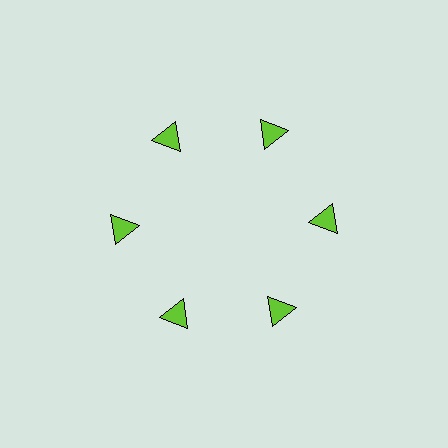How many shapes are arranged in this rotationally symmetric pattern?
There are 6 shapes, arranged in 6 groups of 1.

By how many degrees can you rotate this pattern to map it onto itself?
The pattern maps onto itself every 60 degrees of rotation.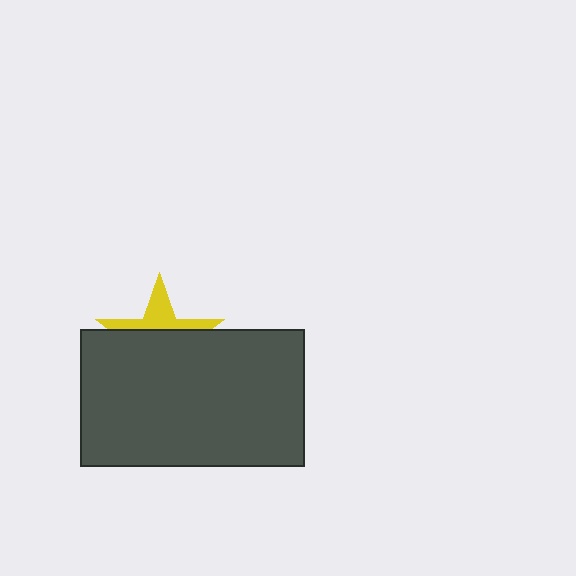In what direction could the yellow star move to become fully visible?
The yellow star could move up. That would shift it out from behind the dark gray rectangle entirely.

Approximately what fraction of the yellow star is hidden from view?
Roughly 64% of the yellow star is hidden behind the dark gray rectangle.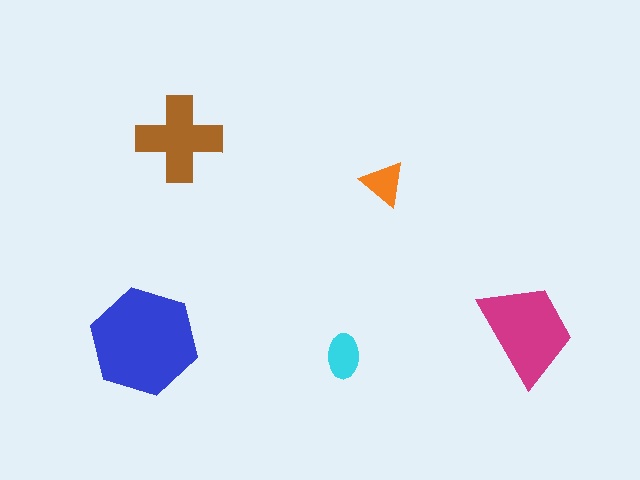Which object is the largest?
The blue hexagon.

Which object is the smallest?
The orange triangle.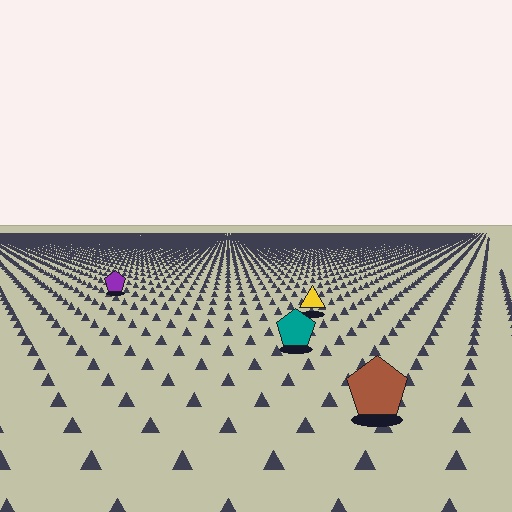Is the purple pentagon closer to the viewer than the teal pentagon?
No. The teal pentagon is closer — you can tell from the texture gradient: the ground texture is coarser near it.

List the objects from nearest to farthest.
From nearest to farthest: the brown pentagon, the teal pentagon, the yellow triangle, the purple pentagon.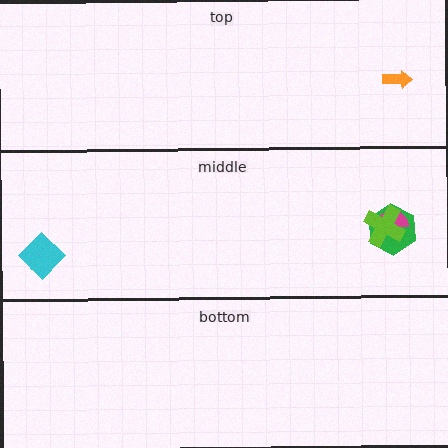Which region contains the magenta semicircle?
The middle region.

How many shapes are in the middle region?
4.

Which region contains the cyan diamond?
The middle region.